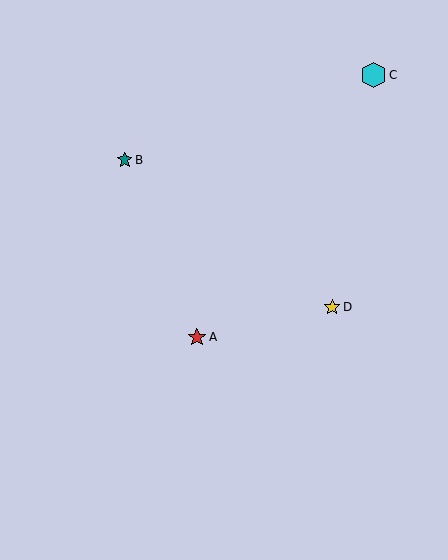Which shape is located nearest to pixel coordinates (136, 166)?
The teal star (labeled B) at (125, 160) is nearest to that location.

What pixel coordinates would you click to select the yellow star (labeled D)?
Click at (332, 307) to select the yellow star D.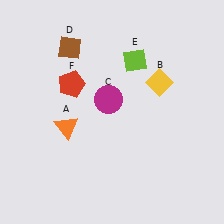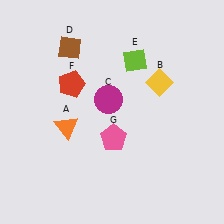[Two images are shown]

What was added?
A pink pentagon (G) was added in Image 2.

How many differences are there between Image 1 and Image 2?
There is 1 difference between the two images.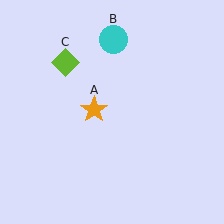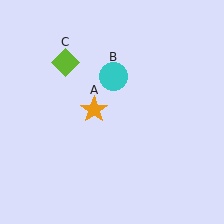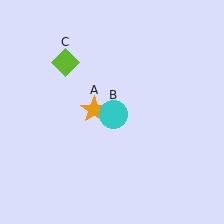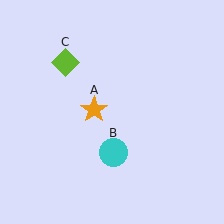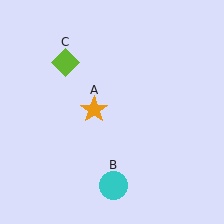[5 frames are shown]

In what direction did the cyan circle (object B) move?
The cyan circle (object B) moved down.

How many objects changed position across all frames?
1 object changed position: cyan circle (object B).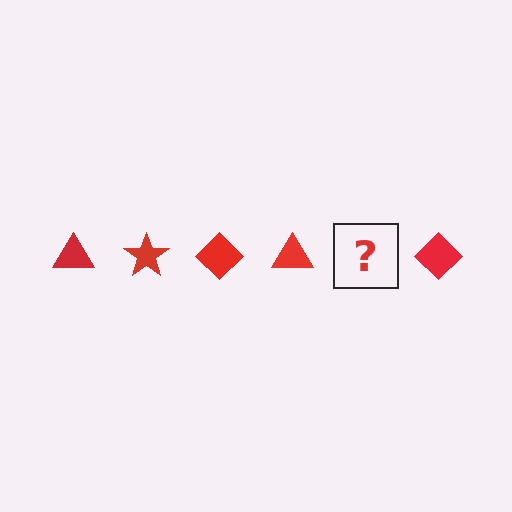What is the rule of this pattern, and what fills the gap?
The rule is that the pattern cycles through triangle, star, diamond shapes in red. The gap should be filled with a red star.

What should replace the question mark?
The question mark should be replaced with a red star.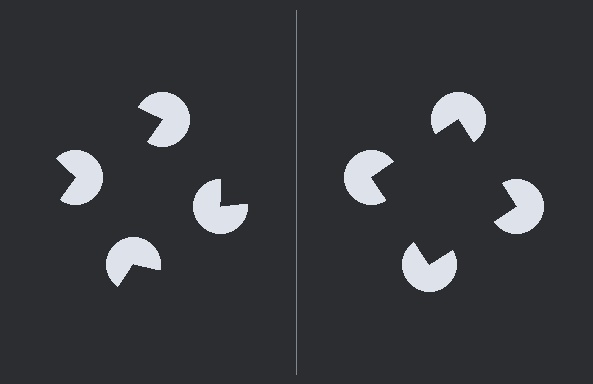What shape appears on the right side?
An illusory square.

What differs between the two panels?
The pac-man discs are positioned identically on both sides; only the wedge orientations differ. On the right they align to a square; on the left they are misaligned.